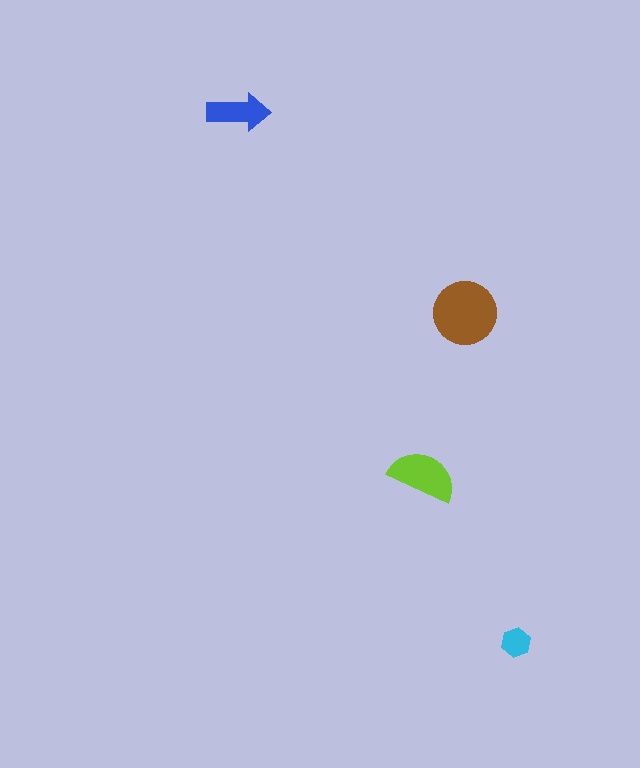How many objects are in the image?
There are 4 objects in the image.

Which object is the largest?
The brown circle.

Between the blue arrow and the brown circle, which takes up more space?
The brown circle.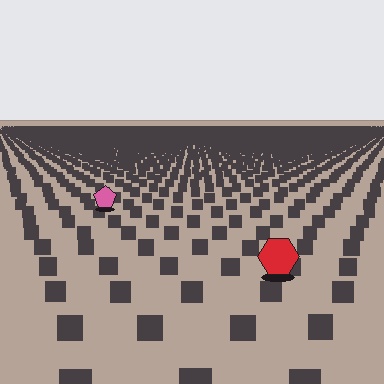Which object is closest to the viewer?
The red hexagon is closest. The texture marks near it are larger and more spread out.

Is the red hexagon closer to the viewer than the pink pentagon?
Yes. The red hexagon is closer — you can tell from the texture gradient: the ground texture is coarser near it.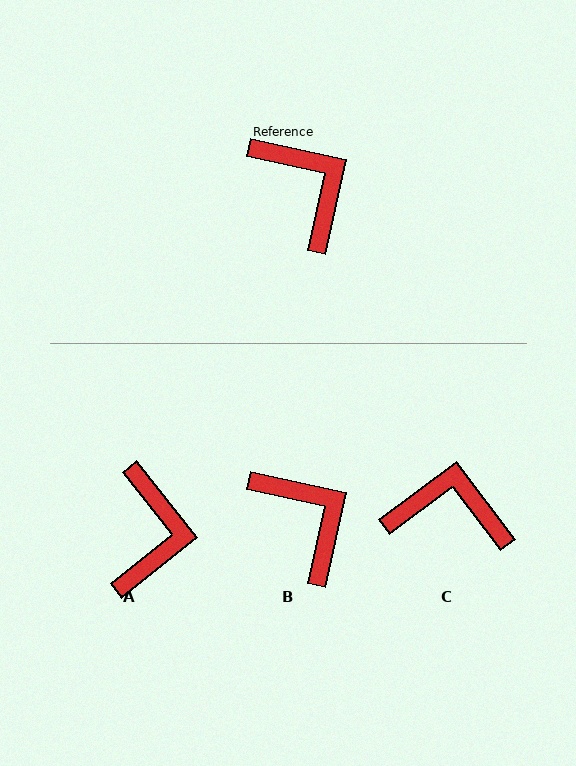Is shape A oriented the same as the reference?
No, it is off by about 39 degrees.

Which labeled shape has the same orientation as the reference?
B.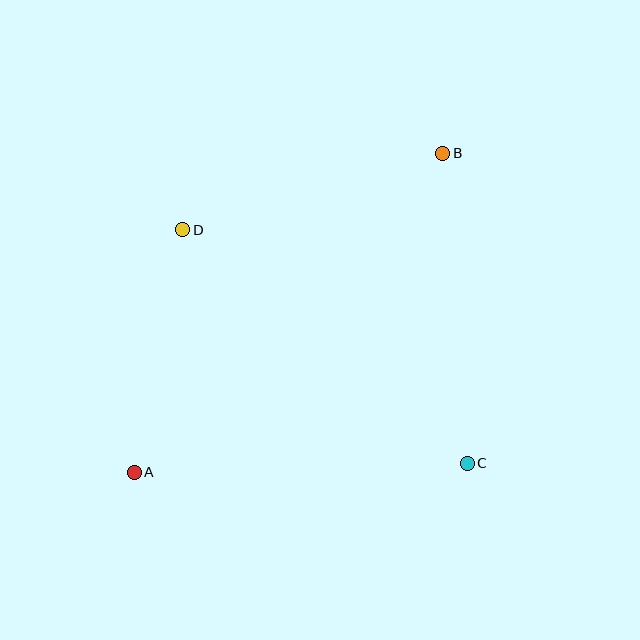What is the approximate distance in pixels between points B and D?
The distance between B and D is approximately 271 pixels.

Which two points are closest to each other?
Points A and D are closest to each other.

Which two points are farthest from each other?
Points A and B are farthest from each other.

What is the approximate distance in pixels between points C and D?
The distance between C and D is approximately 368 pixels.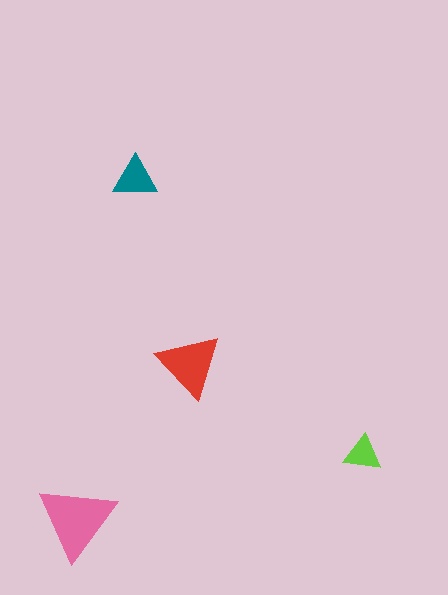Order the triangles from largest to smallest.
the pink one, the red one, the teal one, the lime one.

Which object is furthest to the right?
The lime triangle is rightmost.